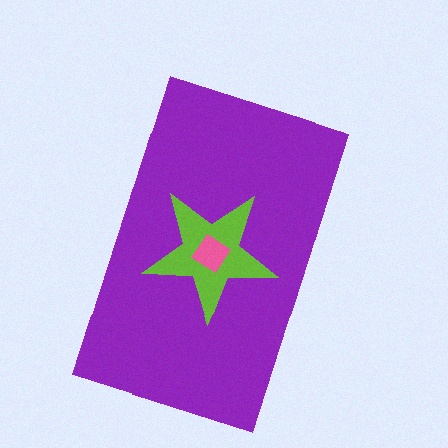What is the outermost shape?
The purple rectangle.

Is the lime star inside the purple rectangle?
Yes.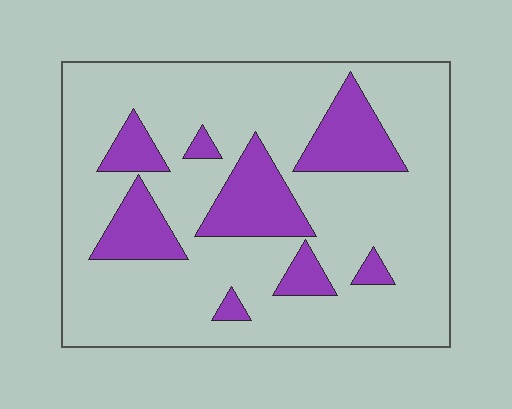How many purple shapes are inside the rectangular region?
8.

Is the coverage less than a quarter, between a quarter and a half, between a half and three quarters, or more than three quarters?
Less than a quarter.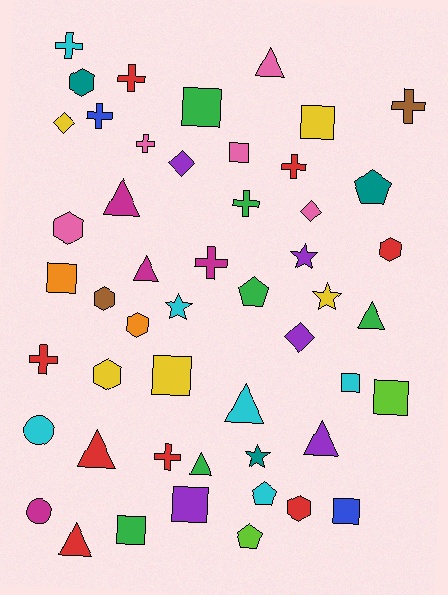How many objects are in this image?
There are 50 objects.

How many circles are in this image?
There are 2 circles.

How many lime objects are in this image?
There are 2 lime objects.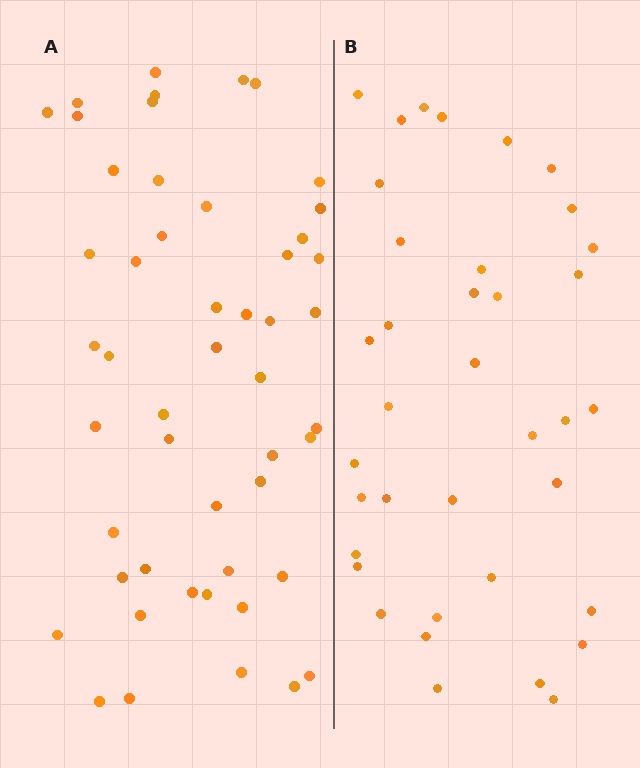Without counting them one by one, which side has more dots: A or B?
Region A (the left region) has more dots.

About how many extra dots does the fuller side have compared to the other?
Region A has approximately 15 more dots than region B.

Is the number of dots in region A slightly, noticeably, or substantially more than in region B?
Region A has noticeably more, but not dramatically so. The ratio is roughly 1.4 to 1.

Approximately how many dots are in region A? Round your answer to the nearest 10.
About 50 dots.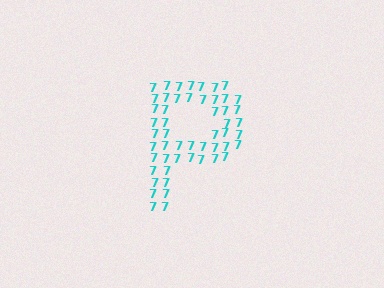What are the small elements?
The small elements are digit 7's.